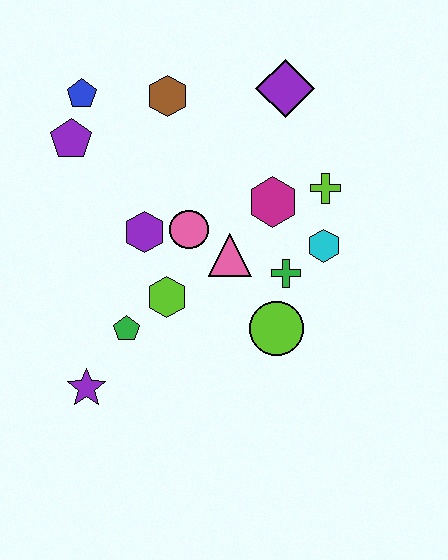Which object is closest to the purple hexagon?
The pink circle is closest to the purple hexagon.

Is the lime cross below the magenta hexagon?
No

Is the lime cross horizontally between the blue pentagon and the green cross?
No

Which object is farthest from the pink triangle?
The blue pentagon is farthest from the pink triangle.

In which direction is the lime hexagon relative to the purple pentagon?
The lime hexagon is below the purple pentagon.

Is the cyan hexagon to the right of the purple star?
Yes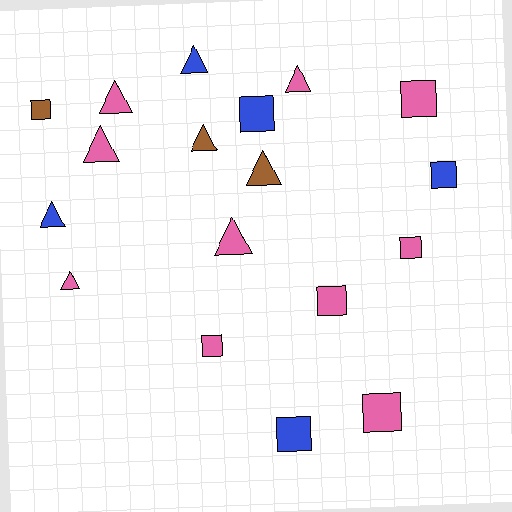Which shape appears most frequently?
Square, with 9 objects.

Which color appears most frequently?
Pink, with 10 objects.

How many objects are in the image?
There are 18 objects.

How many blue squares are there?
There are 3 blue squares.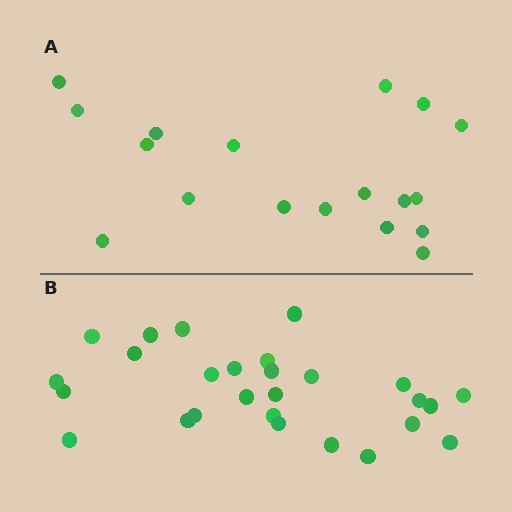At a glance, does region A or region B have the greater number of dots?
Region B (the bottom region) has more dots.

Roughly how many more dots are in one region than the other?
Region B has roughly 8 or so more dots than region A.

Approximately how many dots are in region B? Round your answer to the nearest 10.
About 30 dots. (The exact count is 27, which rounds to 30.)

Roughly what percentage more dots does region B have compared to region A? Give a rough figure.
About 50% more.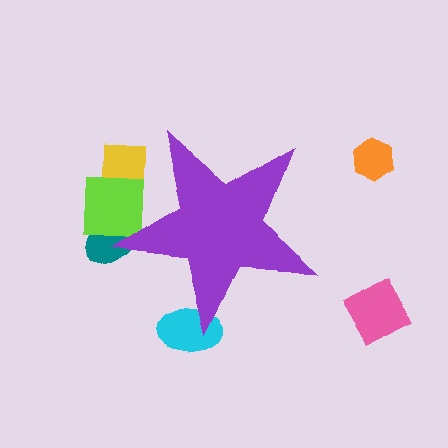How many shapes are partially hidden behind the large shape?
4 shapes are partially hidden.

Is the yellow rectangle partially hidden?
Yes, the yellow rectangle is partially hidden behind the purple star.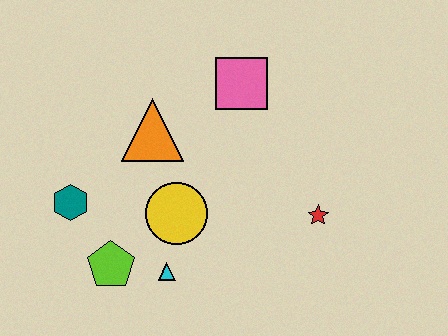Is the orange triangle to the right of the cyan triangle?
No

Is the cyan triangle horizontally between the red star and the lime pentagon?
Yes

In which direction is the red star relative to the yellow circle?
The red star is to the right of the yellow circle.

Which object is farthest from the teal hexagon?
The red star is farthest from the teal hexagon.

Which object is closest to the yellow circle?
The cyan triangle is closest to the yellow circle.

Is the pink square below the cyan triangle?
No